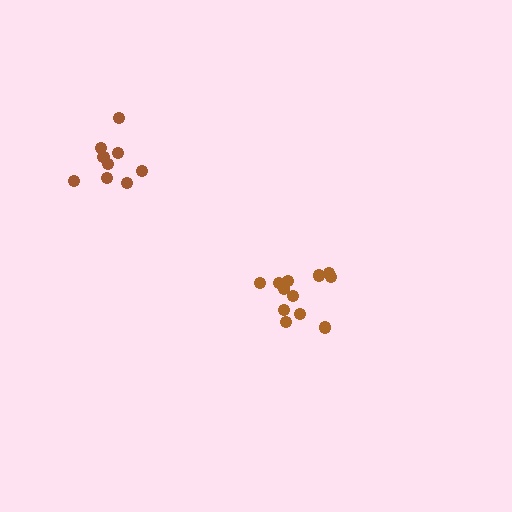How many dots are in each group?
Group 1: 9 dots, Group 2: 12 dots (21 total).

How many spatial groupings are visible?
There are 2 spatial groupings.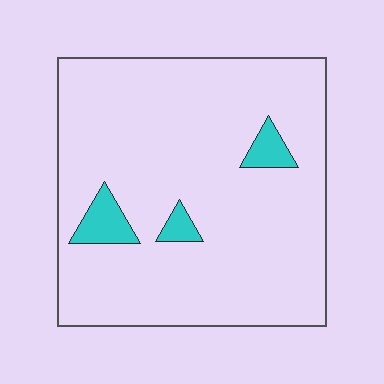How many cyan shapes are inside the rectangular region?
3.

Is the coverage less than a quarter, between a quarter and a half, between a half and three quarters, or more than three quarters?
Less than a quarter.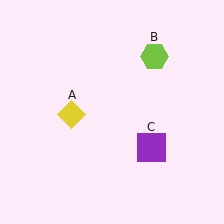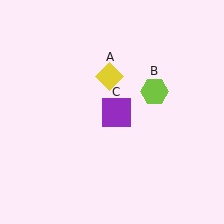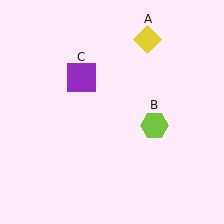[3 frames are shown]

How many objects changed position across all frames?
3 objects changed position: yellow diamond (object A), lime hexagon (object B), purple square (object C).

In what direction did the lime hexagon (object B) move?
The lime hexagon (object B) moved down.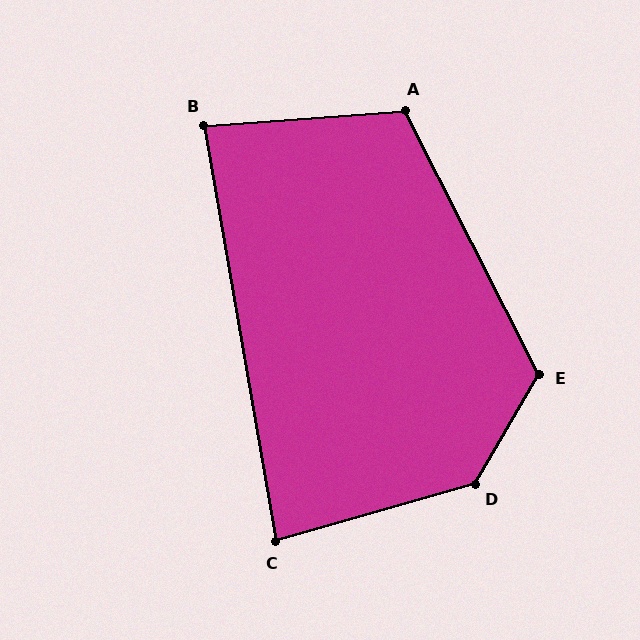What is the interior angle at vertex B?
Approximately 85 degrees (acute).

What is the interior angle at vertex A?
Approximately 113 degrees (obtuse).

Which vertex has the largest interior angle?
D, at approximately 136 degrees.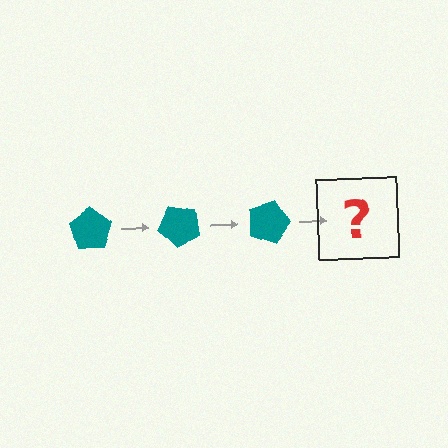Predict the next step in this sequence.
The next step is a teal pentagon rotated 135 degrees.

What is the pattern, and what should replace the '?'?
The pattern is that the pentagon rotates 45 degrees each step. The '?' should be a teal pentagon rotated 135 degrees.